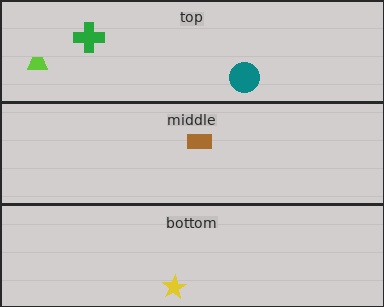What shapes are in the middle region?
The brown rectangle.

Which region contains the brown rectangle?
The middle region.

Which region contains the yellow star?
The bottom region.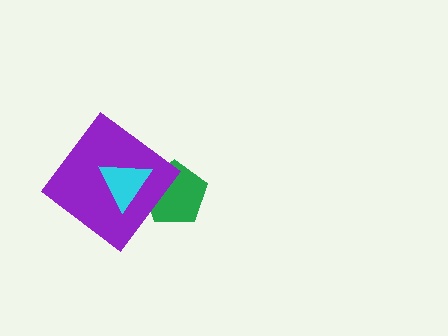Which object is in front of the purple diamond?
The cyan triangle is in front of the purple diamond.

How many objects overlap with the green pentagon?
2 objects overlap with the green pentagon.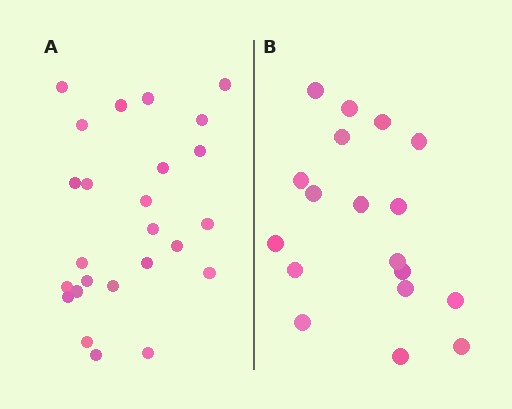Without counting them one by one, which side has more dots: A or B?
Region A (the left region) has more dots.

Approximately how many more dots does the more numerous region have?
Region A has roughly 8 or so more dots than region B.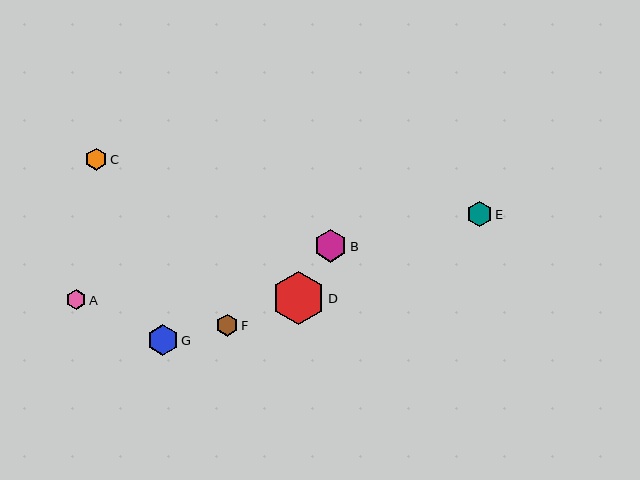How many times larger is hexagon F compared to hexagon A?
Hexagon F is approximately 1.1 times the size of hexagon A.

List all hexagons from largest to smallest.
From largest to smallest: D, B, G, E, C, F, A.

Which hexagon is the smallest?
Hexagon A is the smallest with a size of approximately 20 pixels.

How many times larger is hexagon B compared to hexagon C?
Hexagon B is approximately 1.5 times the size of hexagon C.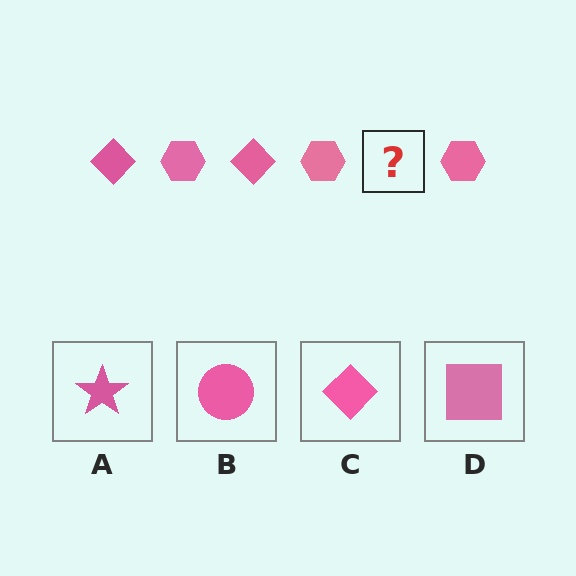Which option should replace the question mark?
Option C.